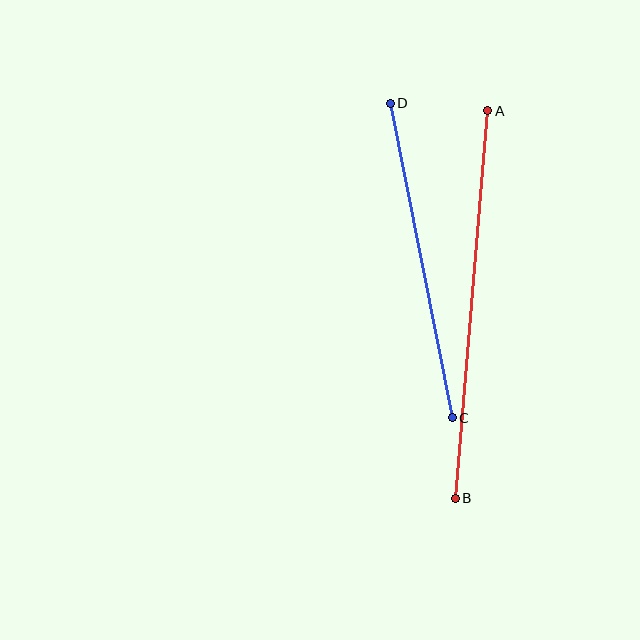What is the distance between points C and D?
The distance is approximately 321 pixels.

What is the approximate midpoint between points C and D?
The midpoint is at approximately (421, 261) pixels.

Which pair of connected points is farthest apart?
Points A and B are farthest apart.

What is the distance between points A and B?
The distance is approximately 389 pixels.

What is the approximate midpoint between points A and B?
The midpoint is at approximately (471, 304) pixels.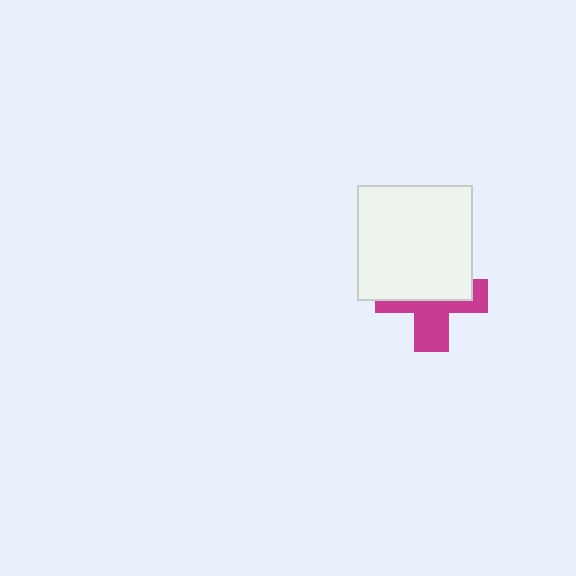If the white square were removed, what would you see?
You would see the complete magenta cross.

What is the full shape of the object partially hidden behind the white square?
The partially hidden object is a magenta cross.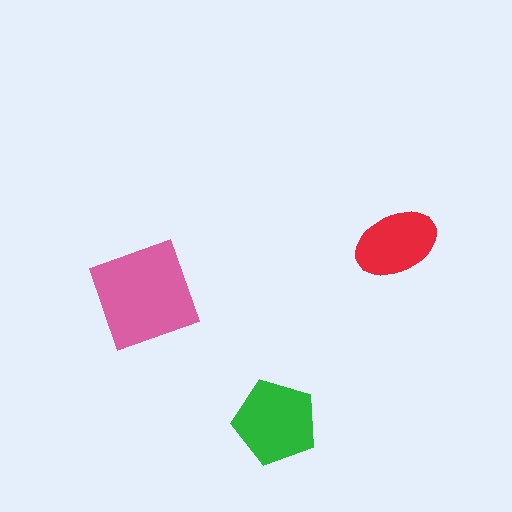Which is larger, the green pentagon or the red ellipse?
The green pentagon.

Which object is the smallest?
The red ellipse.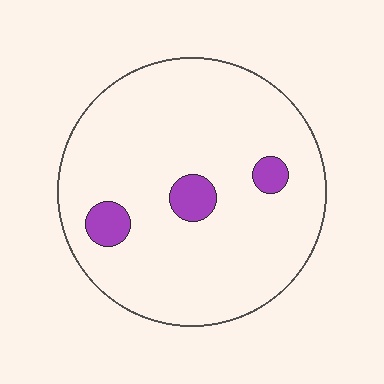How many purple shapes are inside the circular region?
3.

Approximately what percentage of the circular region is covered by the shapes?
Approximately 10%.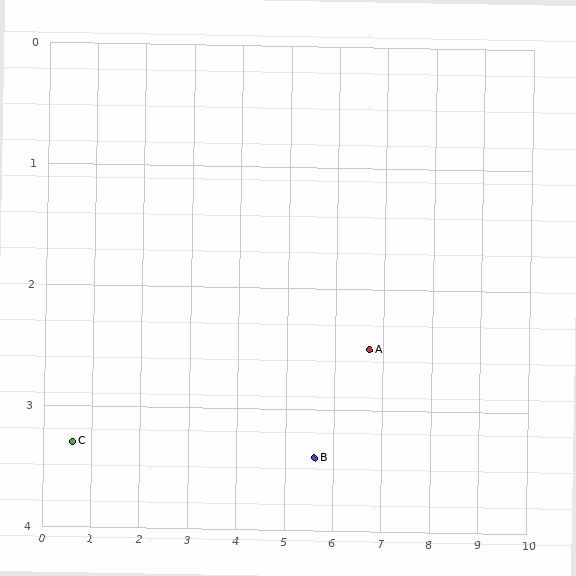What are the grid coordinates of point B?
Point B is at approximately (5.6, 3.4).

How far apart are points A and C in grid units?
Points A and C are about 6.2 grid units apart.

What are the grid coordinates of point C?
Point C is at approximately (0.6, 3.3).